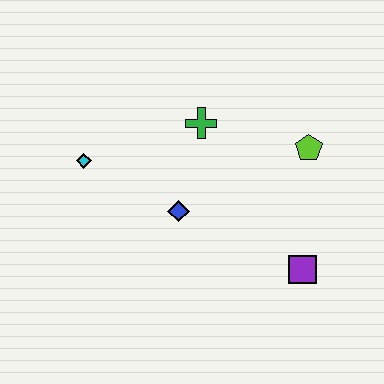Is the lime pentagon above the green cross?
No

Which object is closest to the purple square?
The lime pentagon is closest to the purple square.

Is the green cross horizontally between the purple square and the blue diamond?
Yes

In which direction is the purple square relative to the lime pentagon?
The purple square is below the lime pentagon.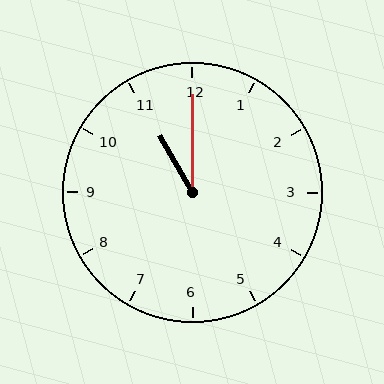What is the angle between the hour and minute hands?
Approximately 30 degrees.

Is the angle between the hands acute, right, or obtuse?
It is acute.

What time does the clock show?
11:00.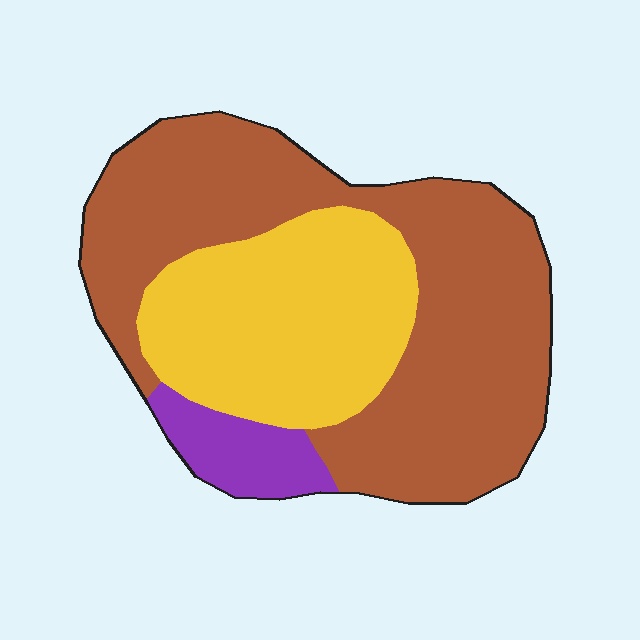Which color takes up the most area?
Brown, at roughly 60%.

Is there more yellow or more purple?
Yellow.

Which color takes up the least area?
Purple, at roughly 10%.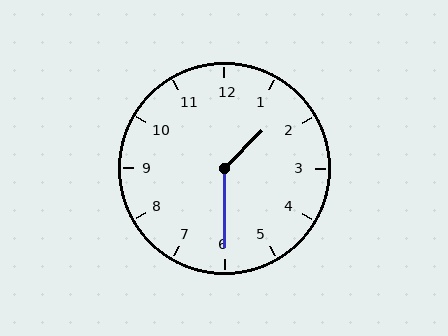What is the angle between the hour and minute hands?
Approximately 135 degrees.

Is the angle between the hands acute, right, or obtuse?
It is obtuse.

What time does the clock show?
1:30.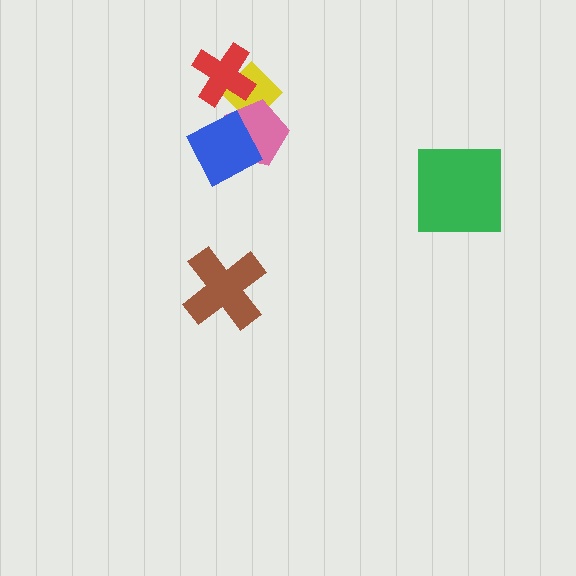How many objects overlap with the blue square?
1 object overlaps with the blue square.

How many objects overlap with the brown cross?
0 objects overlap with the brown cross.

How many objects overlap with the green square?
0 objects overlap with the green square.